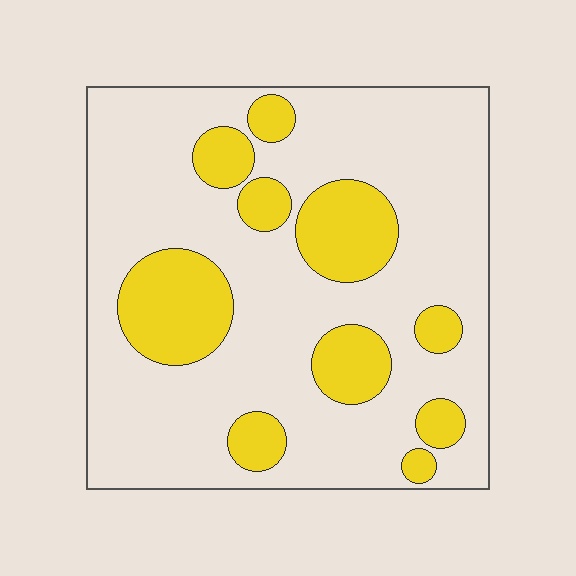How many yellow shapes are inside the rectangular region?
10.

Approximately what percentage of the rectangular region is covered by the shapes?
Approximately 25%.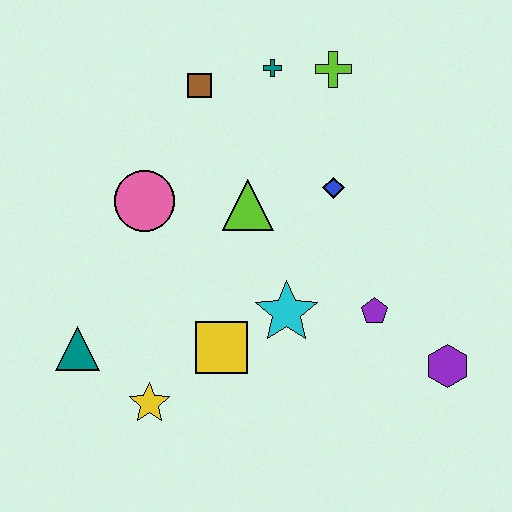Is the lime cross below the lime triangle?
No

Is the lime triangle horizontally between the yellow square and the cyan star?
Yes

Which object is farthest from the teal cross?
The yellow star is farthest from the teal cross.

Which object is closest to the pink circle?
The lime triangle is closest to the pink circle.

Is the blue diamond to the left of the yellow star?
No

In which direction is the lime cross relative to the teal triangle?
The lime cross is above the teal triangle.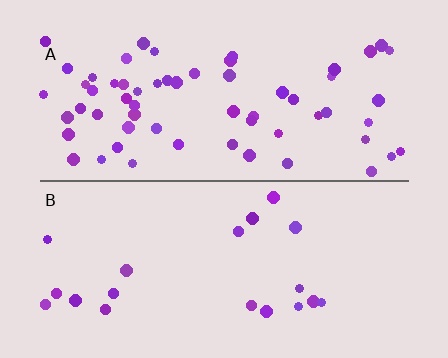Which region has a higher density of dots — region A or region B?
A (the top).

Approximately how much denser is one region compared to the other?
Approximately 3.2× — region A over region B.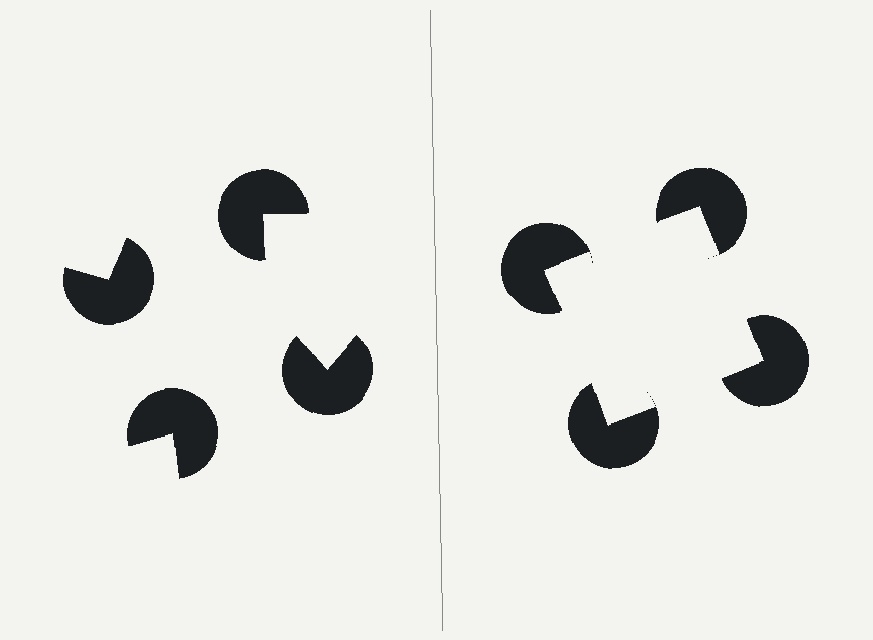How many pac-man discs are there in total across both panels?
8 — 4 on each side.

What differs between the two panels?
The pac-man discs are positioned identically on both sides; only the wedge orientations differ. On the right they align to a square; on the left they are misaligned.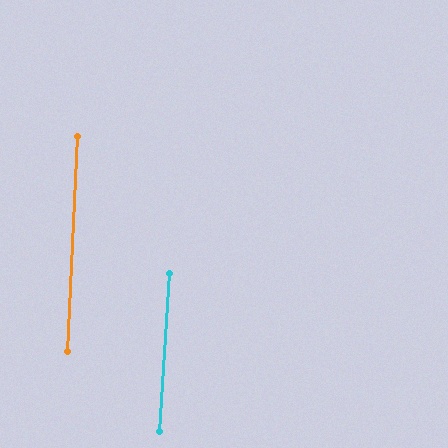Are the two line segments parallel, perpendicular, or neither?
Parallel — their directions differ by only 0.7°.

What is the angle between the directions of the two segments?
Approximately 1 degree.